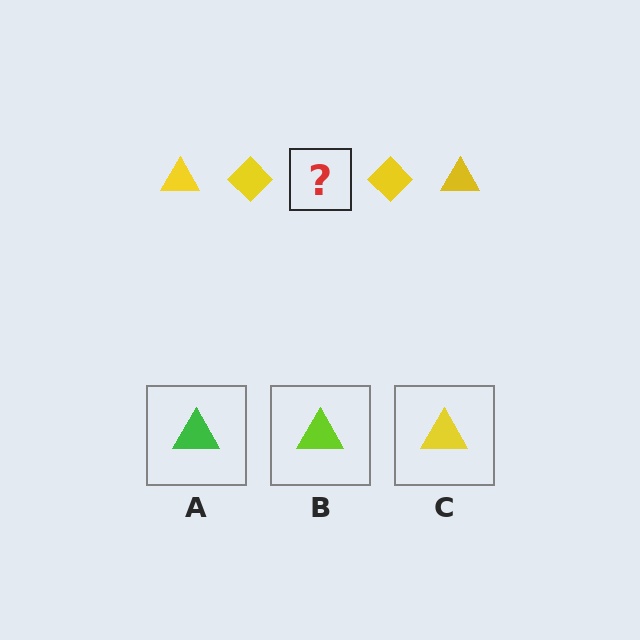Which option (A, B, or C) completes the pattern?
C.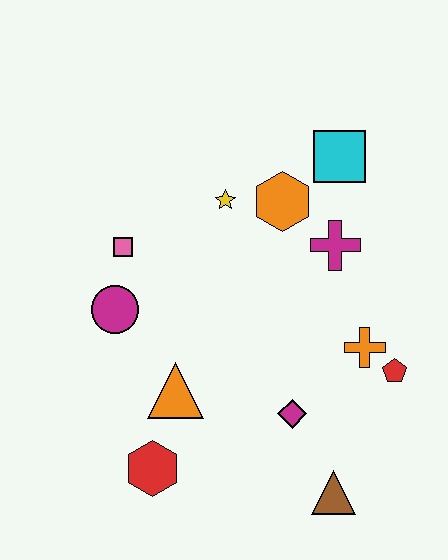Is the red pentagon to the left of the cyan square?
No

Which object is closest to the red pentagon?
The orange cross is closest to the red pentagon.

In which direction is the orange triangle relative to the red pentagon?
The orange triangle is to the left of the red pentagon.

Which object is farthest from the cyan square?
The red hexagon is farthest from the cyan square.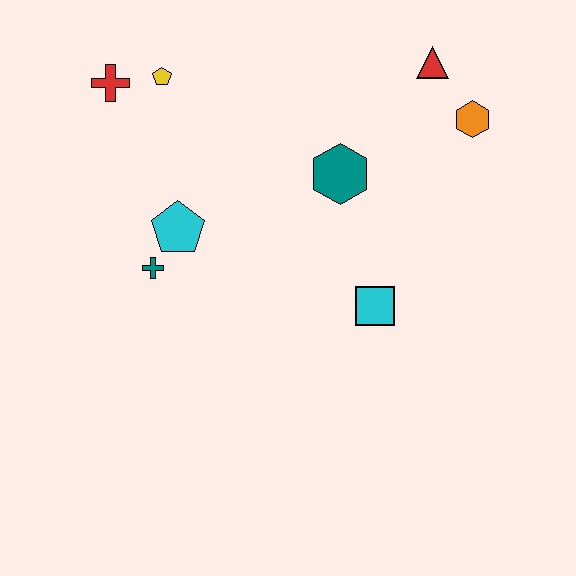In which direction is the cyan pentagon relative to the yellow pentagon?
The cyan pentagon is below the yellow pentagon.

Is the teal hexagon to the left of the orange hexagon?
Yes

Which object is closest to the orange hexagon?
The red triangle is closest to the orange hexagon.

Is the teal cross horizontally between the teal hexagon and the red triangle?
No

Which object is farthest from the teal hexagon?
The red cross is farthest from the teal hexagon.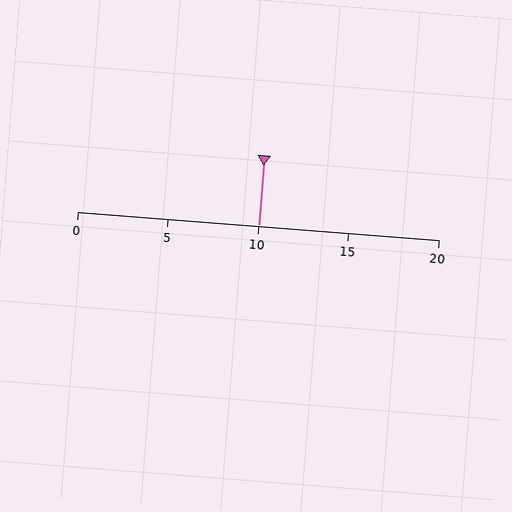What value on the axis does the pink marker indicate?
The marker indicates approximately 10.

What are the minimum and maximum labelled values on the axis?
The axis runs from 0 to 20.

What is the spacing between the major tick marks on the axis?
The major ticks are spaced 5 apart.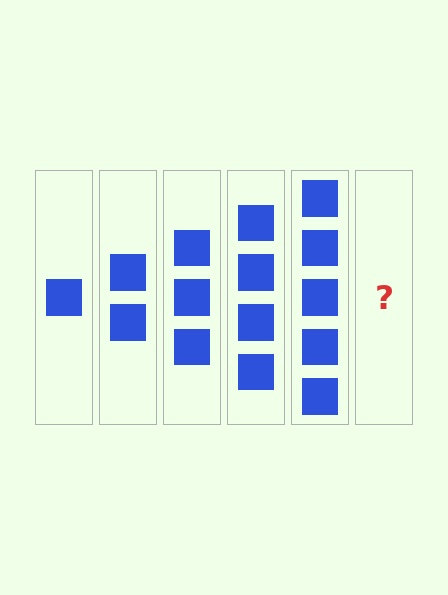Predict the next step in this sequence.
The next step is 6 squares.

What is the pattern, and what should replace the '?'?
The pattern is that each step adds one more square. The '?' should be 6 squares.